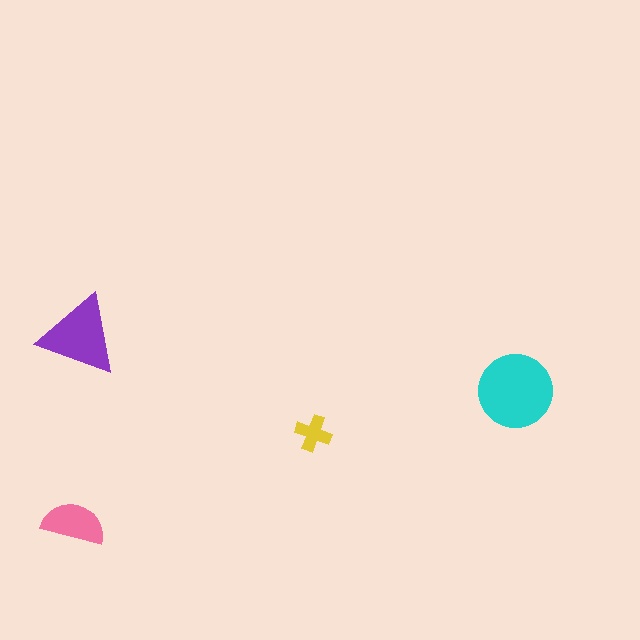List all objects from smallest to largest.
The yellow cross, the pink semicircle, the purple triangle, the cyan circle.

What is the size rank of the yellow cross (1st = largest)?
4th.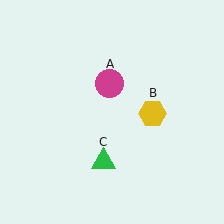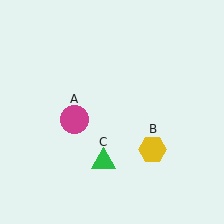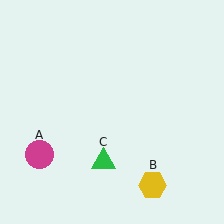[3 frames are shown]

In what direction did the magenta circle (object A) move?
The magenta circle (object A) moved down and to the left.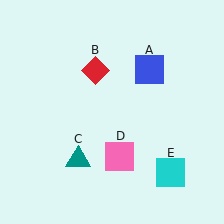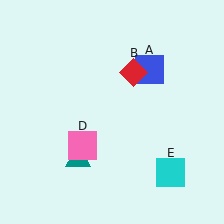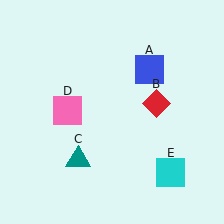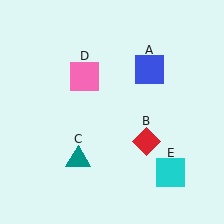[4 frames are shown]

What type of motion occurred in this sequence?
The red diamond (object B), pink square (object D) rotated clockwise around the center of the scene.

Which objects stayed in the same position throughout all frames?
Blue square (object A) and teal triangle (object C) and cyan square (object E) remained stationary.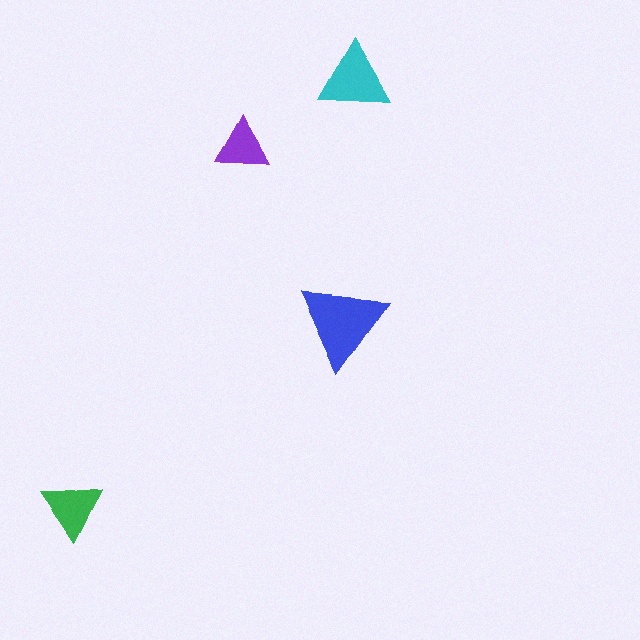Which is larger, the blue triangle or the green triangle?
The blue one.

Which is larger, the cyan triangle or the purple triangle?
The cyan one.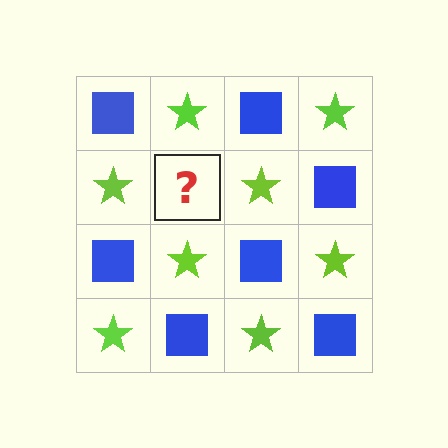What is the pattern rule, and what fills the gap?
The rule is that it alternates blue square and lime star in a checkerboard pattern. The gap should be filled with a blue square.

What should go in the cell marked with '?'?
The missing cell should contain a blue square.